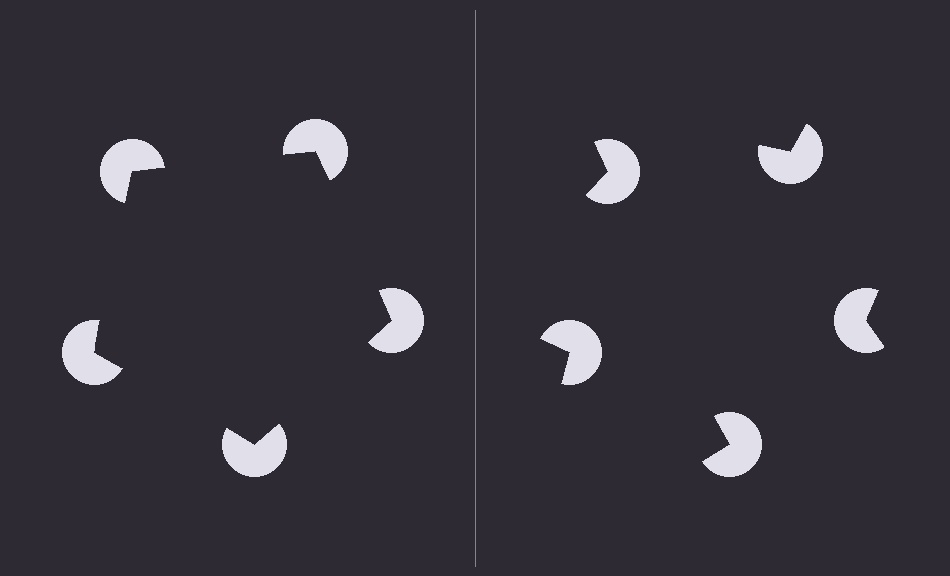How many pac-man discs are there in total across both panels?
10 — 5 on each side.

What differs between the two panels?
The pac-man discs are positioned identically on both sides; only the wedge orientations differ. On the left they align to a pentagon; on the right they are misaligned.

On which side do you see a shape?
An illusory pentagon appears on the left side. On the right side the wedge cuts are rotated, so no coherent shape forms.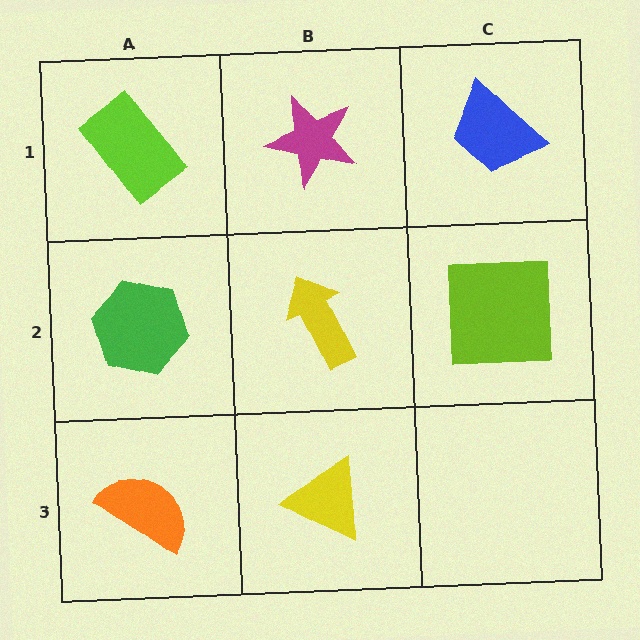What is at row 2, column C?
A lime square.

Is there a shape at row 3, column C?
No, that cell is empty.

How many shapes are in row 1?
3 shapes.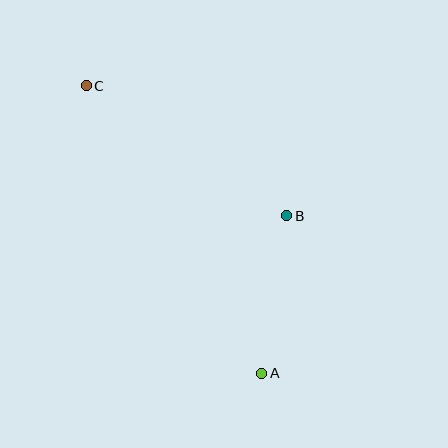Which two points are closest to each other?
Points A and B are closest to each other.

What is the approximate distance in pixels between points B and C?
The distance between B and C is approximately 239 pixels.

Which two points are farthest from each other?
Points A and C are farthest from each other.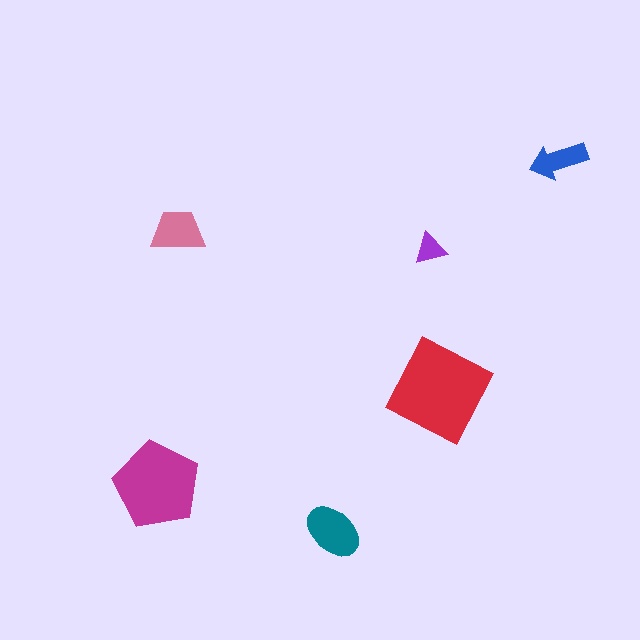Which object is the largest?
The red diamond.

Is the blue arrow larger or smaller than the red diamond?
Smaller.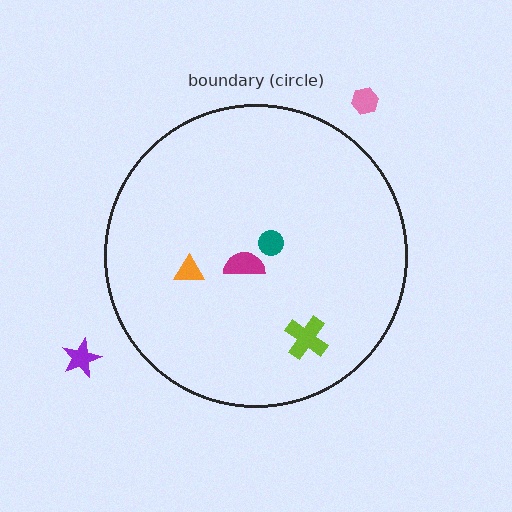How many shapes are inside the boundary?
4 inside, 2 outside.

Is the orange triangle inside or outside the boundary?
Inside.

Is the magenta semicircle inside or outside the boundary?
Inside.